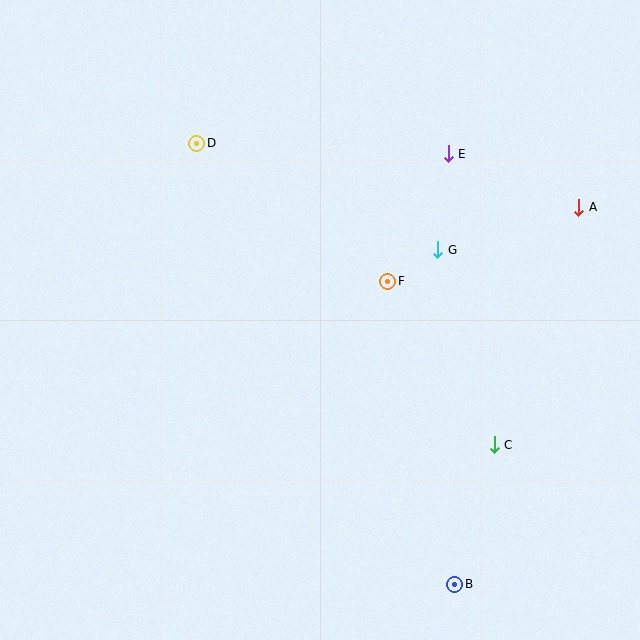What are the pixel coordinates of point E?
Point E is at (448, 154).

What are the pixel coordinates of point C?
Point C is at (494, 445).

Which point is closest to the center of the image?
Point F at (388, 281) is closest to the center.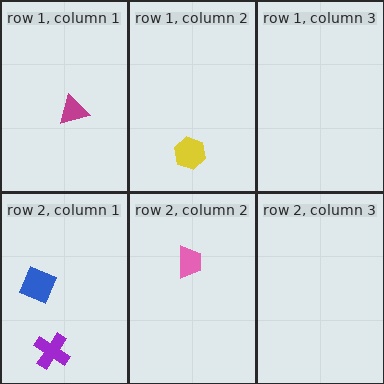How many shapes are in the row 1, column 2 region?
1.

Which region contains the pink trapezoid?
The row 2, column 2 region.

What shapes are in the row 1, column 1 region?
The magenta triangle.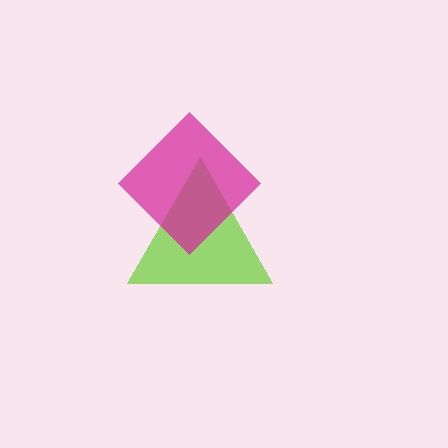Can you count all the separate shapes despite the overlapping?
Yes, there are 2 separate shapes.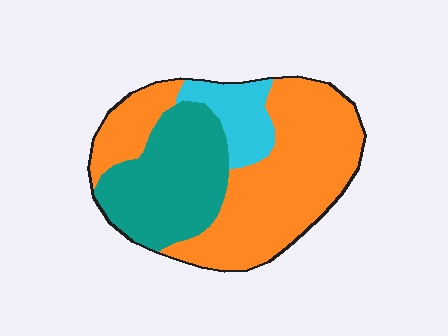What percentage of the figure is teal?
Teal covers around 30% of the figure.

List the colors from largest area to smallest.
From largest to smallest: orange, teal, cyan.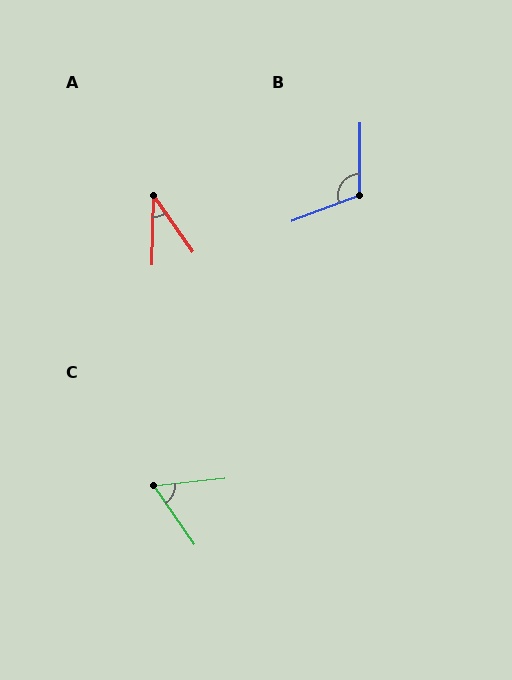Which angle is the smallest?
A, at approximately 35 degrees.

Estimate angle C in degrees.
Approximately 61 degrees.